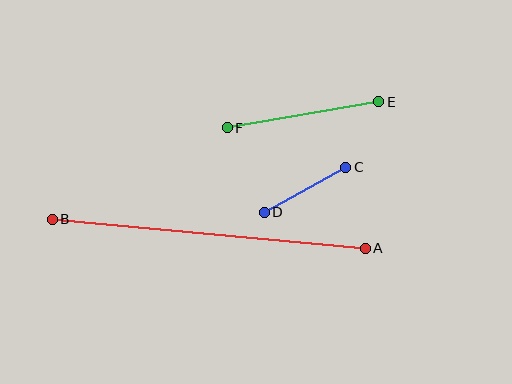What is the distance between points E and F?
The distance is approximately 154 pixels.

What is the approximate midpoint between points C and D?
The midpoint is at approximately (305, 190) pixels.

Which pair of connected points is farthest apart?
Points A and B are farthest apart.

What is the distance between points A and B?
The distance is approximately 314 pixels.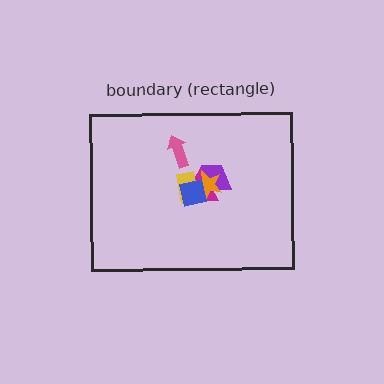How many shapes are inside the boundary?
6 inside, 0 outside.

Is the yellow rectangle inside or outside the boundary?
Inside.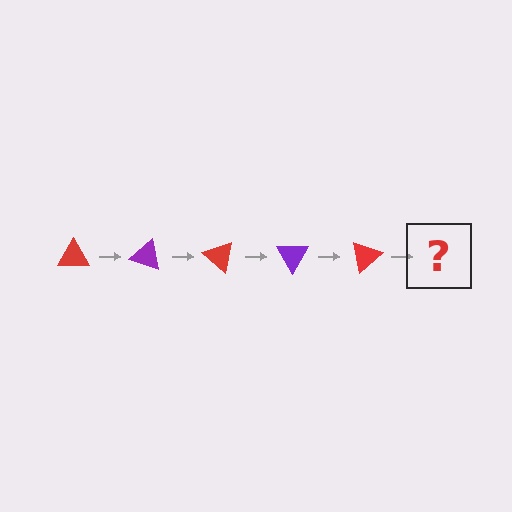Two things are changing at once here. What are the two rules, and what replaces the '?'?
The two rules are that it rotates 20 degrees each step and the color cycles through red and purple. The '?' should be a purple triangle, rotated 100 degrees from the start.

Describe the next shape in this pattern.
It should be a purple triangle, rotated 100 degrees from the start.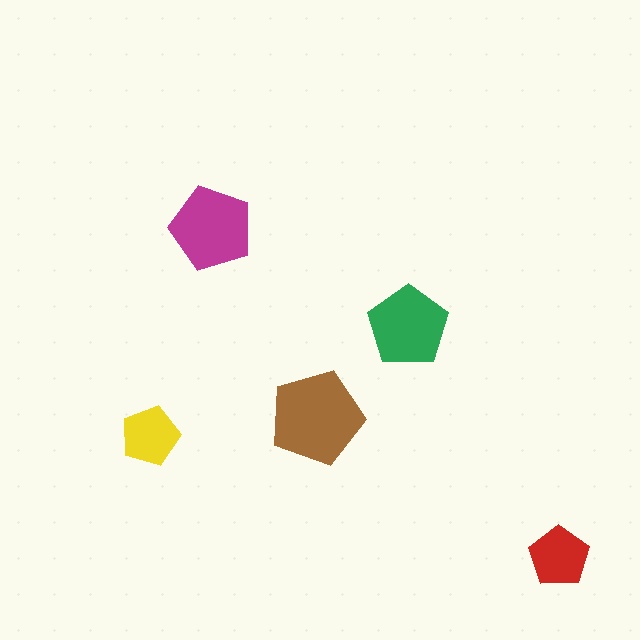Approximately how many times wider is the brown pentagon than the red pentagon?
About 1.5 times wider.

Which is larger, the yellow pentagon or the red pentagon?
The red one.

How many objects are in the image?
There are 5 objects in the image.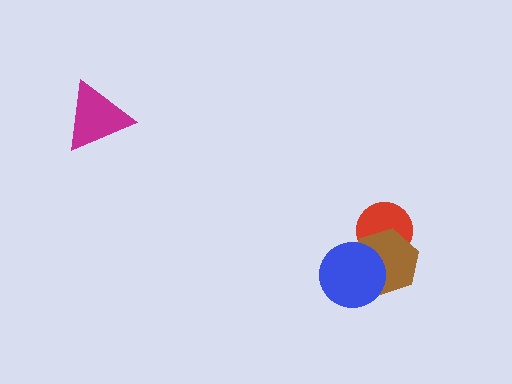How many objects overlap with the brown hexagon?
2 objects overlap with the brown hexagon.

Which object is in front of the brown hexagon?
The blue circle is in front of the brown hexagon.